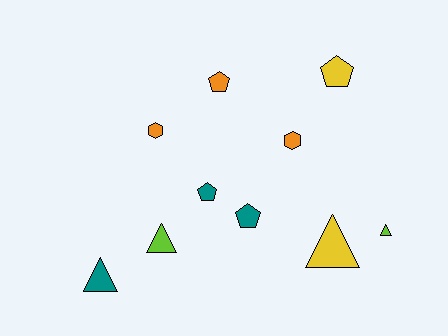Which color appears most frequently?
Orange, with 3 objects.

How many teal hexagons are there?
There are no teal hexagons.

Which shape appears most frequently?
Triangle, with 4 objects.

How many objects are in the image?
There are 10 objects.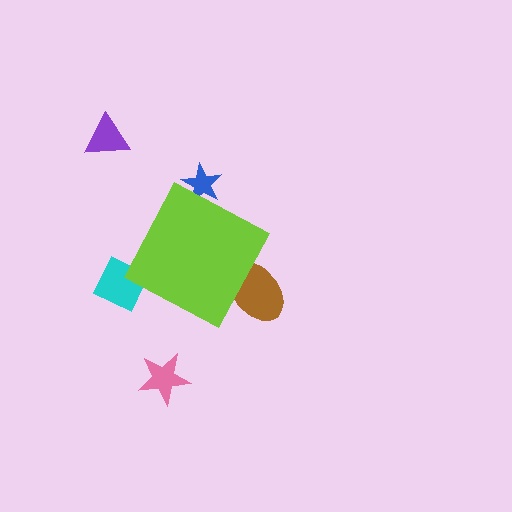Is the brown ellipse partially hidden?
Yes, the brown ellipse is partially hidden behind the lime diamond.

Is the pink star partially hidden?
No, the pink star is fully visible.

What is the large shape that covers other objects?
A lime diamond.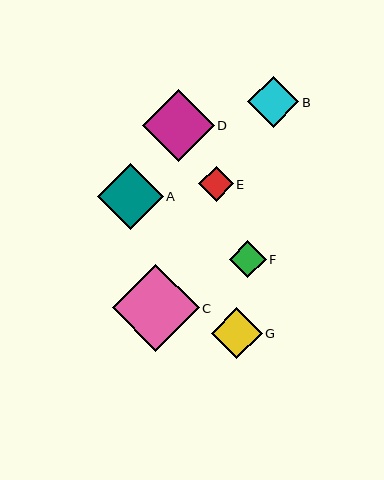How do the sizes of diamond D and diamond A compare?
Diamond D and diamond A are approximately the same size.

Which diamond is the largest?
Diamond C is the largest with a size of approximately 87 pixels.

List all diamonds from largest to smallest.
From largest to smallest: C, D, A, B, G, F, E.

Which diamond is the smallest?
Diamond E is the smallest with a size of approximately 35 pixels.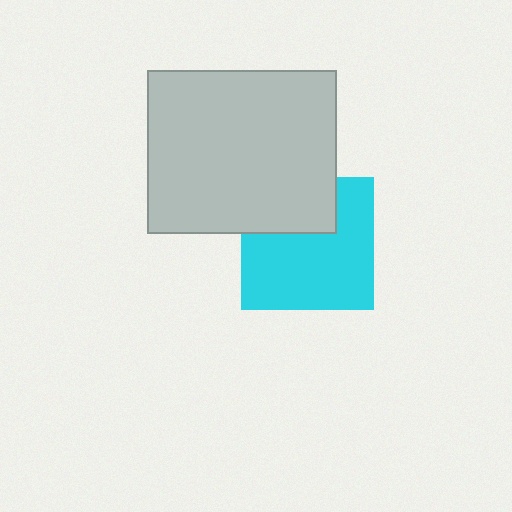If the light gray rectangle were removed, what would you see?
You would see the complete cyan square.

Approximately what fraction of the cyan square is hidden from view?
Roughly 31% of the cyan square is hidden behind the light gray rectangle.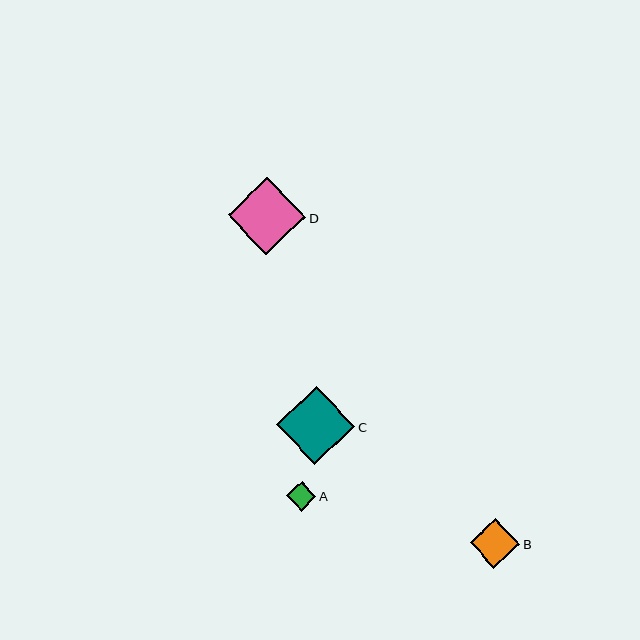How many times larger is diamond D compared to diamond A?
Diamond D is approximately 2.6 times the size of diamond A.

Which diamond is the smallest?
Diamond A is the smallest with a size of approximately 30 pixels.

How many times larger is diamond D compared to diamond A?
Diamond D is approximately 2.6 times the size of diamond A.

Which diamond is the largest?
Diamond C is the largest with a size of approximately 78 pixels.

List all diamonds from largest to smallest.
From largest to smallest: C, D, B, A.